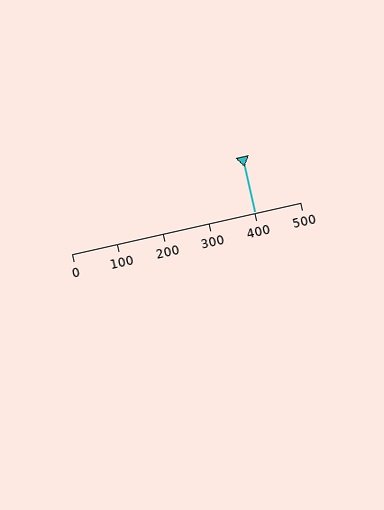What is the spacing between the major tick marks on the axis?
The major ticks are spaced 100 apart.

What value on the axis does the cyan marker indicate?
The marker indicates approximately 400.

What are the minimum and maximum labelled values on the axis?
The axis runs from 0 to 500.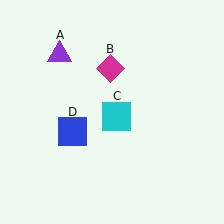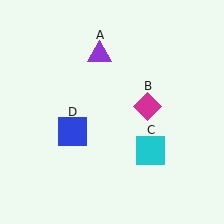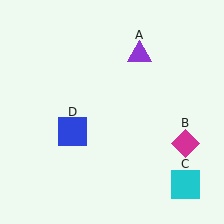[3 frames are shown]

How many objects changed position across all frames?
3 objects changed position: purple triangle (object A), magenta diamond (object B), cyan square (object C).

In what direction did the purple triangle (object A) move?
The purple triangle (object A) moved right.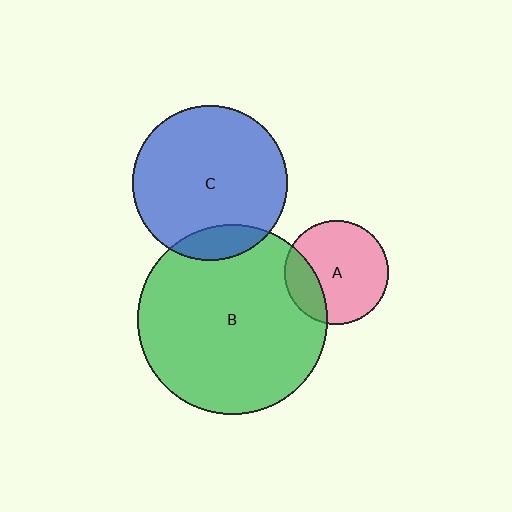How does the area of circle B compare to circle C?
Approximately 1.5 times.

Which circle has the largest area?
Circle B (green).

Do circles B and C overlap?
Yes.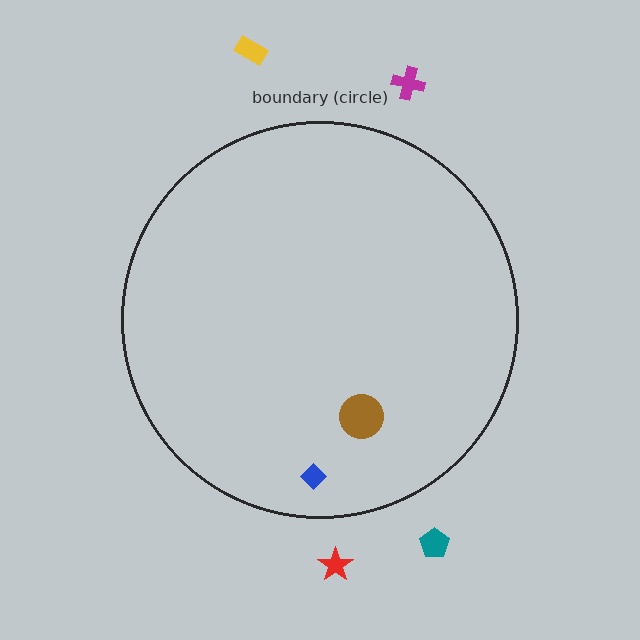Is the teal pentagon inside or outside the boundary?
Outside.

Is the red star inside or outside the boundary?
Outside.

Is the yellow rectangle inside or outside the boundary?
Outside.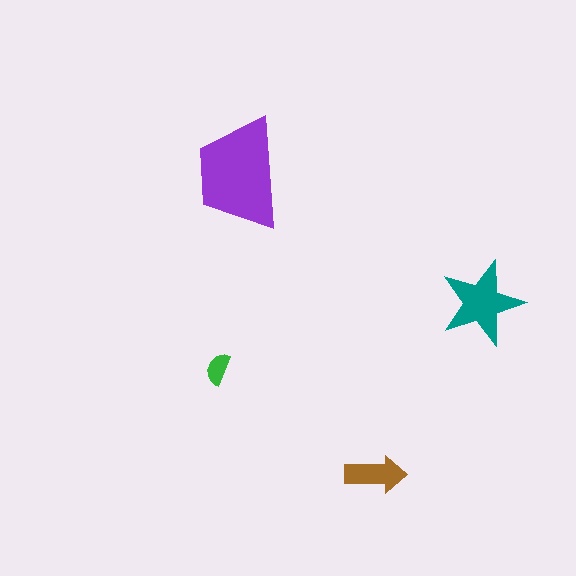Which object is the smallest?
The green semicircle.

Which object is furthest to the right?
The teal star is rightmost.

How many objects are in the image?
There are 4 objects in the image.